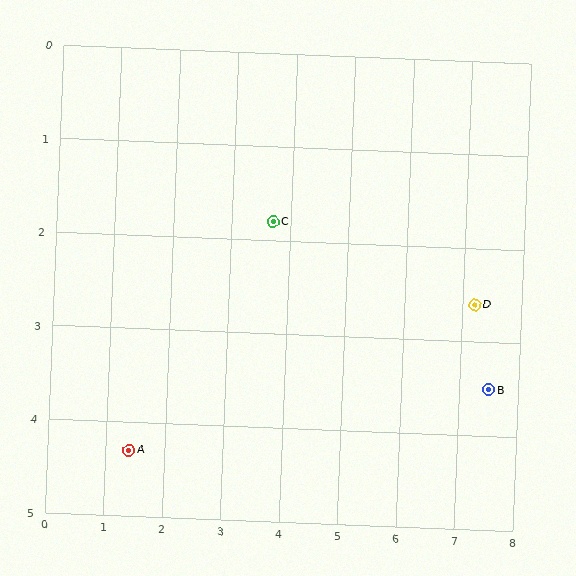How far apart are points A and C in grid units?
Points A and C are about 3.4 grid units apart.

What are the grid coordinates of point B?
Point B is at approximately (7.5, 3.5).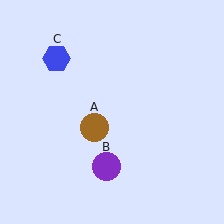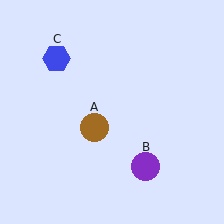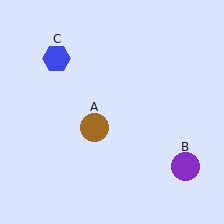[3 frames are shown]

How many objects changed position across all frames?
1 object changed position: purple circle (object B).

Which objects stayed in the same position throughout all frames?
Brown circle (object A) and blue hexagon (object C) remained stationary.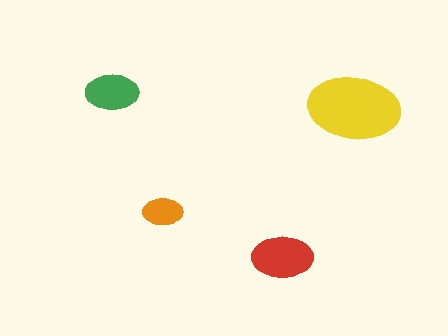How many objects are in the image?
There are 4 objects in the image.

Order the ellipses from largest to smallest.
the yellow one, the red one, the green one, the orange one.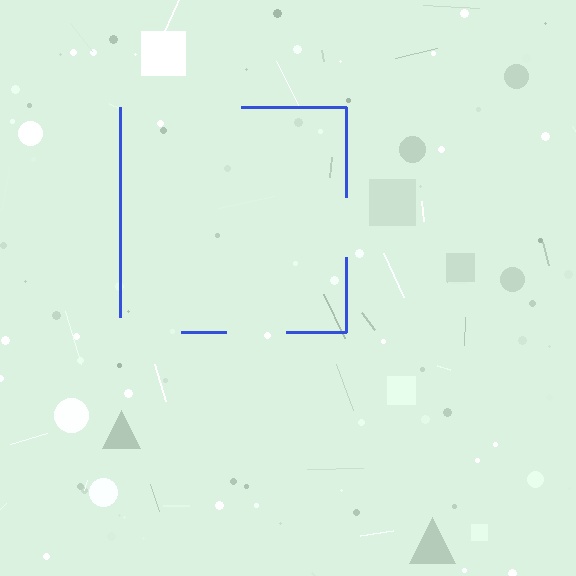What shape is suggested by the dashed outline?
The dashed outline suggests a square.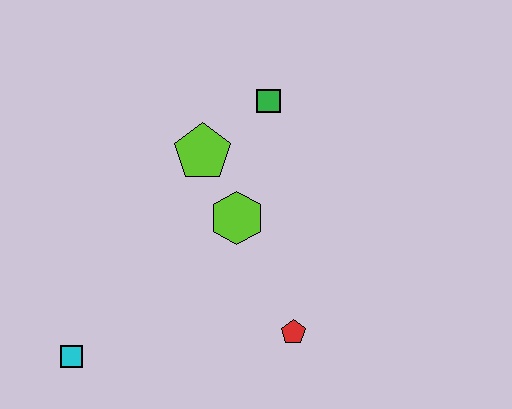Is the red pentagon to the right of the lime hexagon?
Yes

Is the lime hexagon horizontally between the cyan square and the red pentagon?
Yes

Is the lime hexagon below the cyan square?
No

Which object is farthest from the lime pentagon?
The cyan square is farthest from the lime pentagon.